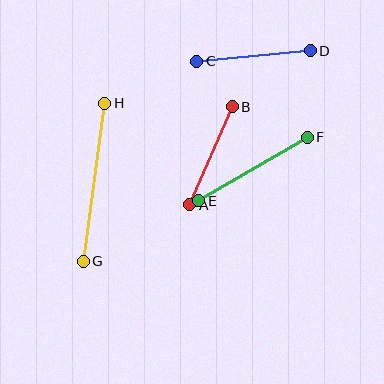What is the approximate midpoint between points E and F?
The midpoint is at approximately (253, 169) pixels.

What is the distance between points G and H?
The distance is approximately 160 pixels.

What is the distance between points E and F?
The distance is approximately 125 pixels.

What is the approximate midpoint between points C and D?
The midpoint is at approximately (254, 56) pixels.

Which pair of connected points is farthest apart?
Points G and H are farthest apart.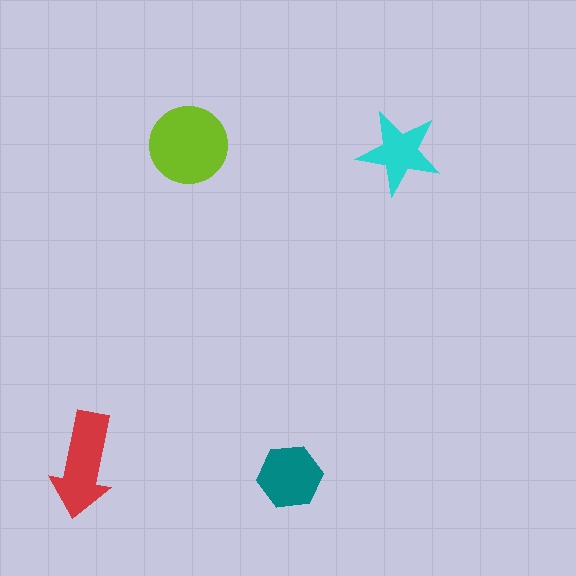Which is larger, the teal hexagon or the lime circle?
The lime circle.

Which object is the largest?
The lime circle.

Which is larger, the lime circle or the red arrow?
The lime circle.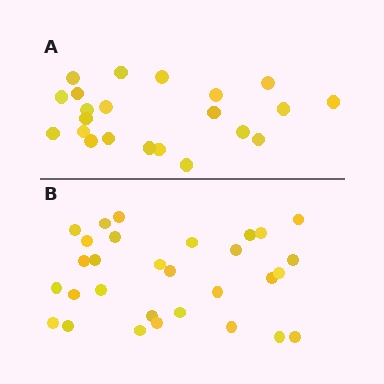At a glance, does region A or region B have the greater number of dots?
Region B (the bottom region) has more dots.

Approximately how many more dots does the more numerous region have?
Region B has roughly 8 or so more dots than region A.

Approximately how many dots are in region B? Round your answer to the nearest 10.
About 30 dots.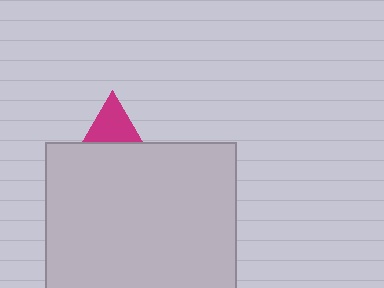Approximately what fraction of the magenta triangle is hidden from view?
Roughly 65% of the magenta triangle is hidden behind the light gray square.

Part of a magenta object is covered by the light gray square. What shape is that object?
It is a triangle.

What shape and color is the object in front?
The object in front is a light gray square.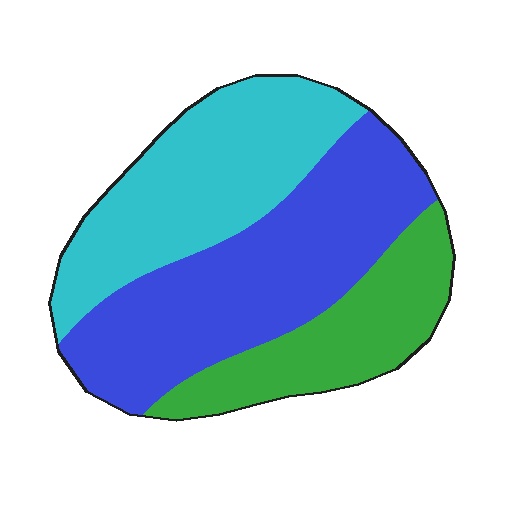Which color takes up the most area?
Blue, at roughly 45%.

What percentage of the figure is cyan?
Cyan covers around 35% of the figure.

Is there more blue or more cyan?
Blue.